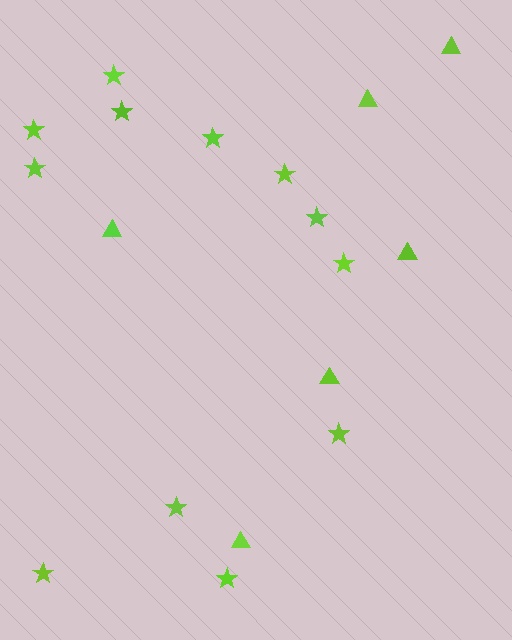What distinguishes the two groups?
There are 2 groups: one group of stars (12) and one group of triangles (6).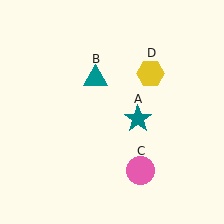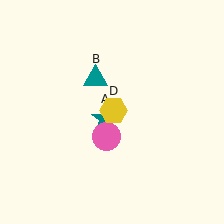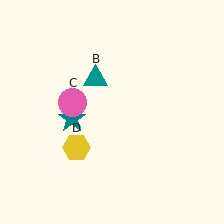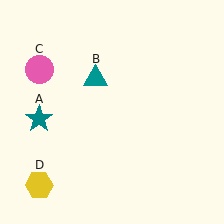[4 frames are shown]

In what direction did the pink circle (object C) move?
The pink circle (object C) moved up and to the left.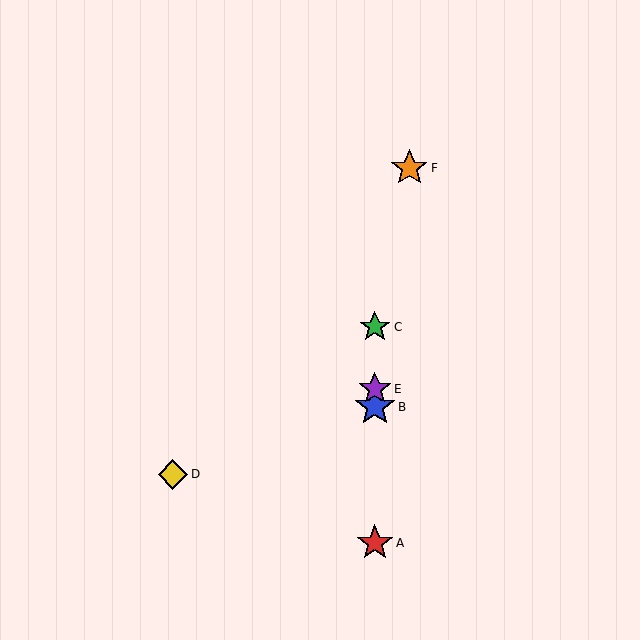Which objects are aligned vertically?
Objects A, B, C, E are aligned vertically.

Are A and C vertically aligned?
Yes, both are at x≈375.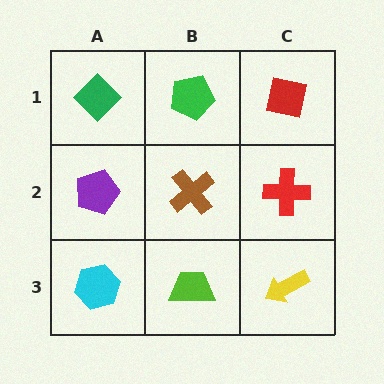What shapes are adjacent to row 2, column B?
A green pentagon (row 1, column B), a lime trapezoid (row 3, column B), a purple pentagon (row 2, column A), a red cross (row 2, column C).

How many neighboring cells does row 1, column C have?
2.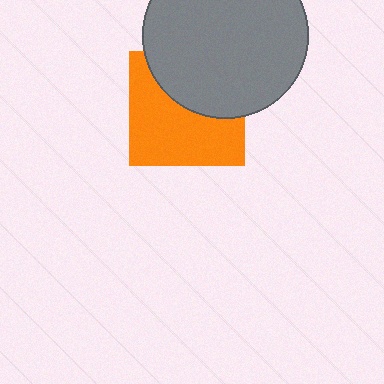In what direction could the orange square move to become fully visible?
The orange square could move down. That would shift it out from behind the gray circle entirely.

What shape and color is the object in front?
The object in front is a gray circle.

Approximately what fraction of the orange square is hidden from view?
Roughly 41% of the orange square is hidden behind the gray circle.